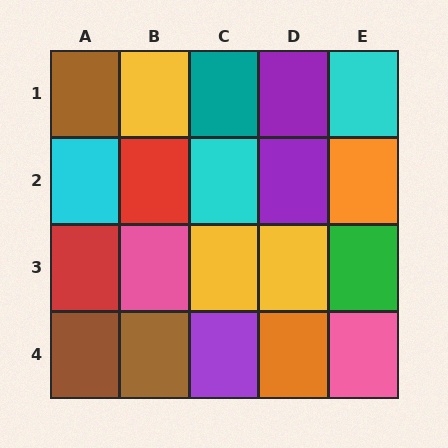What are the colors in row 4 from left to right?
Brown, brown, purple, orange, pink.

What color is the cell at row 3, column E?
Green.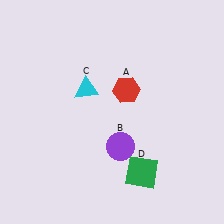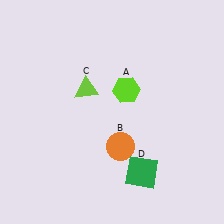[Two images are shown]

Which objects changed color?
A changed from red to lime. B changed from purple to orange. C changed from cyan to lime.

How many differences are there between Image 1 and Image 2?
There are 3 differences between the two images.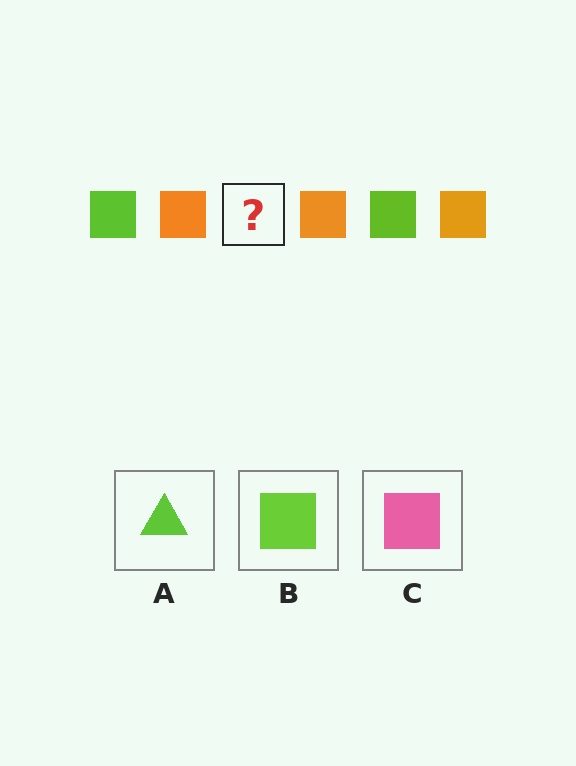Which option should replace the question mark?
Option B.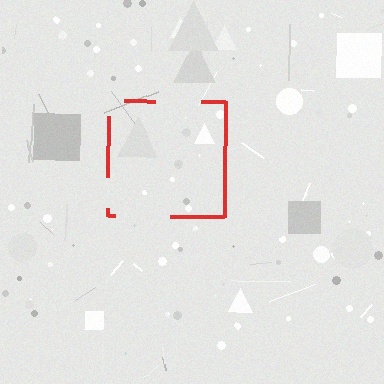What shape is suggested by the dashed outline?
The dashed outline suggests a square.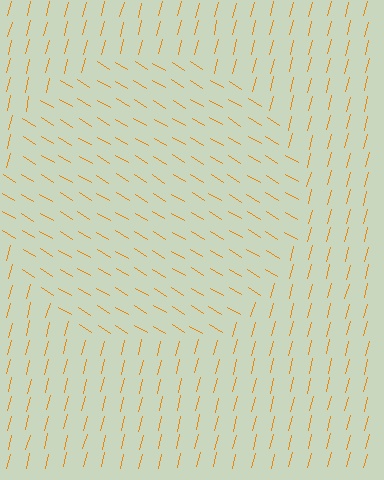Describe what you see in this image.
The image is filled with small orange line segments. A circle region in the image has lines oriented differently from the surrounding lines, creating a visible texture boundary.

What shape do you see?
I see a circle.